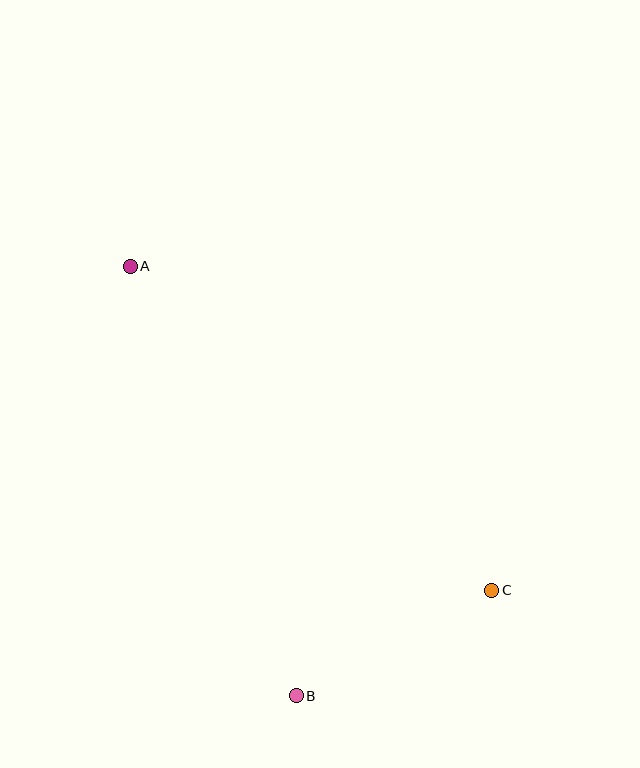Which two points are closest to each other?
Points B and C are closest to each other.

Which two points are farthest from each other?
Points A and C are farthest from each other.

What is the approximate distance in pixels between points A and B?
The distance between A and B is approximately 461 pixels.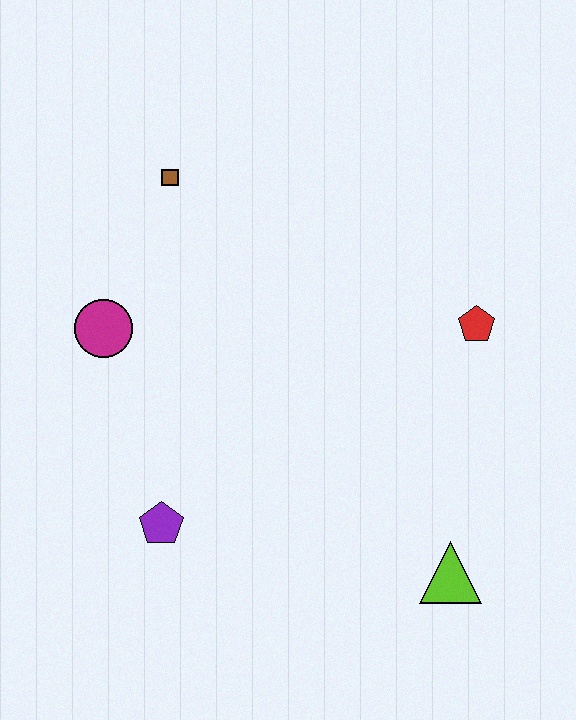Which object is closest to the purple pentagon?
The magenta circle is closest to the purple pentagon.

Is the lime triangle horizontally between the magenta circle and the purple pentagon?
No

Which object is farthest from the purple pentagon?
The red pentagon is farthest from the purple pentagon.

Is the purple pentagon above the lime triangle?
Yes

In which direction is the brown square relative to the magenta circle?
The brown square is above the magenta circle.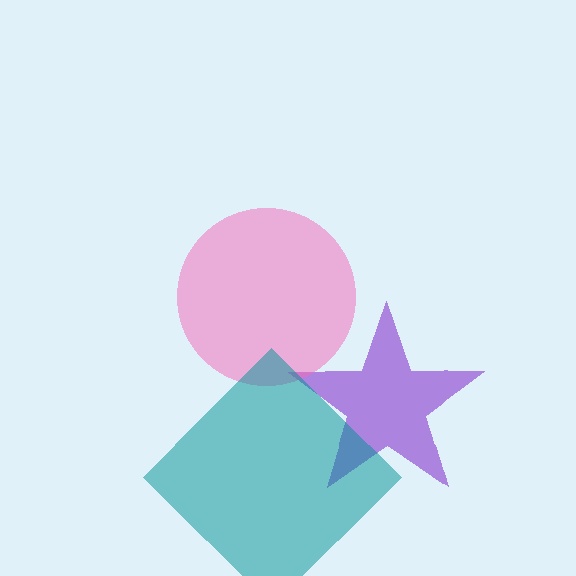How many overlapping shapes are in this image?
There are 3 overlapping shapes in the image.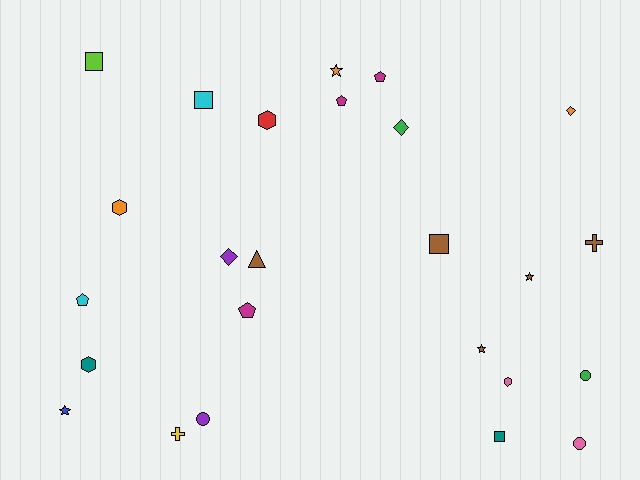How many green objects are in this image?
There are 2 green objects.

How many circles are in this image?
There are 3 circles.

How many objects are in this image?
There are 25 objects.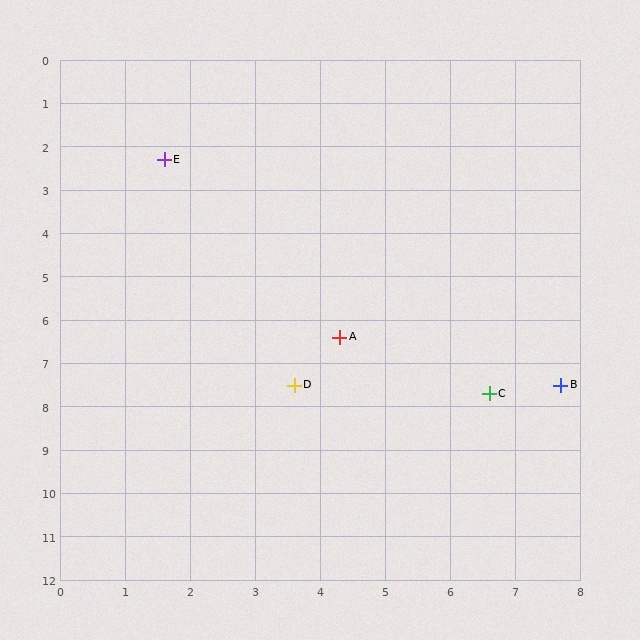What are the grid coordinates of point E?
Point E is at approximately (1.6, 2.3).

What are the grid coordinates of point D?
Point D is at approximately (3.6, 7.5).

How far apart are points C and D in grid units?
Points C and D are about 3.0 grid units apart.